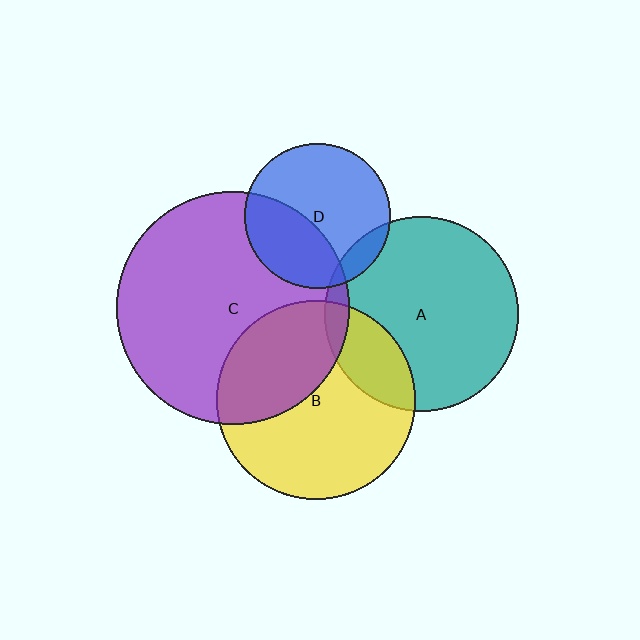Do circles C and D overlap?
Yes.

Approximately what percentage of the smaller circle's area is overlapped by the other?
Approximately 35%.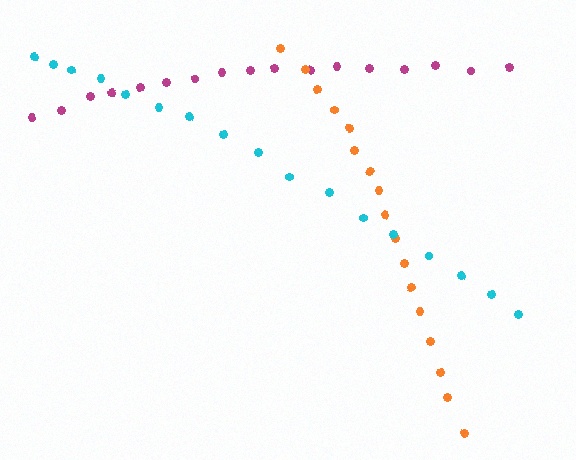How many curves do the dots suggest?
There are 3 distinct paths.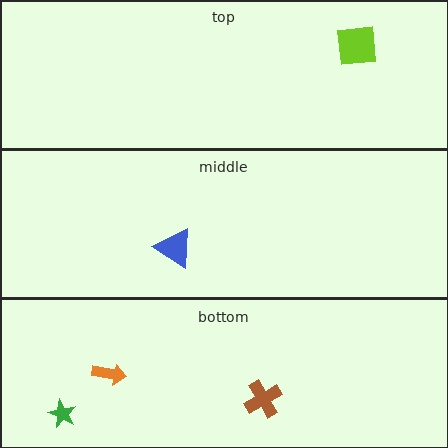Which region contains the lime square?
The top region.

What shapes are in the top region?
The lime square.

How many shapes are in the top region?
1.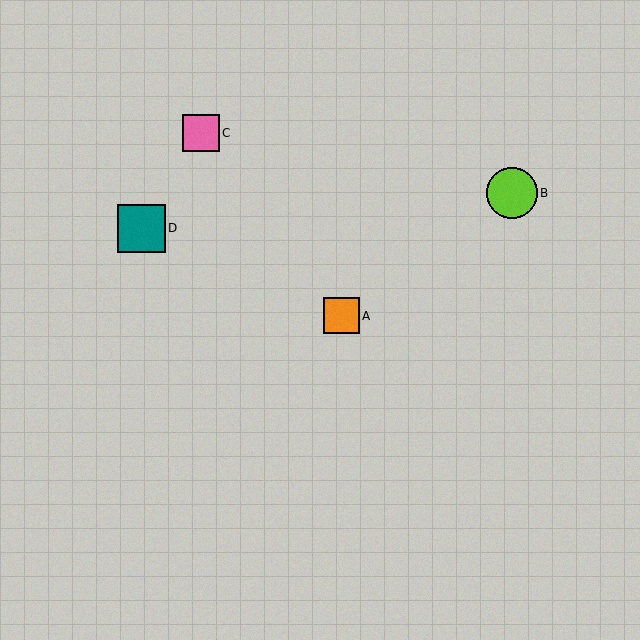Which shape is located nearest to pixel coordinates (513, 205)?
The lime circle (labeled B) at (512, 193) is nearest to that location.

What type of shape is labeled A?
Shape A is an orange square.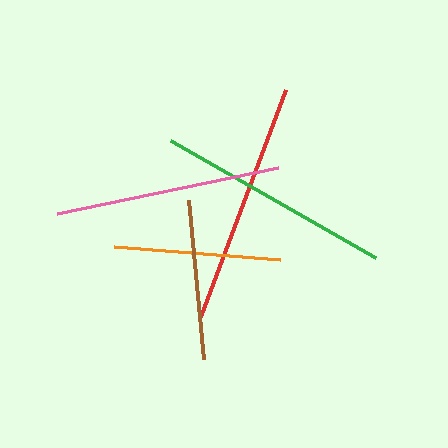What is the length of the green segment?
The green segment is approximately 236 pixels long.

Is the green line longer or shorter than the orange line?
The green line is longer than the orange line.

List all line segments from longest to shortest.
From longest to shortest: red, green, pink, orange, brown.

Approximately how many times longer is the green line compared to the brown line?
The green line is approximately 1.5 times the length of the brown line.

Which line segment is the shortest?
The brown line is the shortest at approximately 160 pixels.